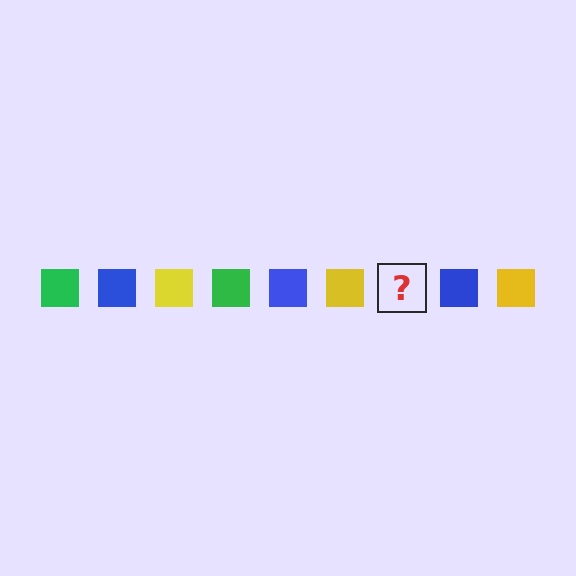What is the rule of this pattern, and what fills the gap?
The rule is that the pattern cycles through green, blue, yellow squares. The gap should be filled with a green square.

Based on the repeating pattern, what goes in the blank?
The blank should be a green square.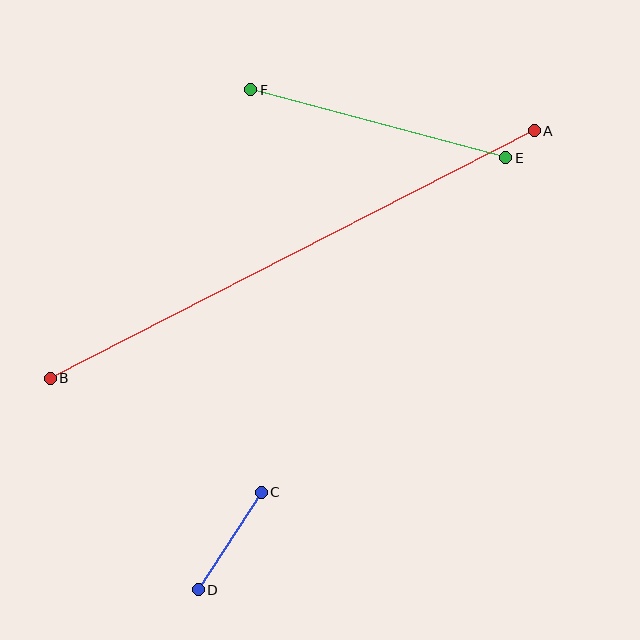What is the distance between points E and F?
The distance is approximately 264 pixels.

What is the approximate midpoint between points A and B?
The midpoint is at approximately (292, 255) pixels.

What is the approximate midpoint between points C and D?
The midpoint is at approximately (230, 541) pixels.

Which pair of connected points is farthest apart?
Points A and B are farthest apart.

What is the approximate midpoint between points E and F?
The midpoint is at approximately (378, 124) pixels.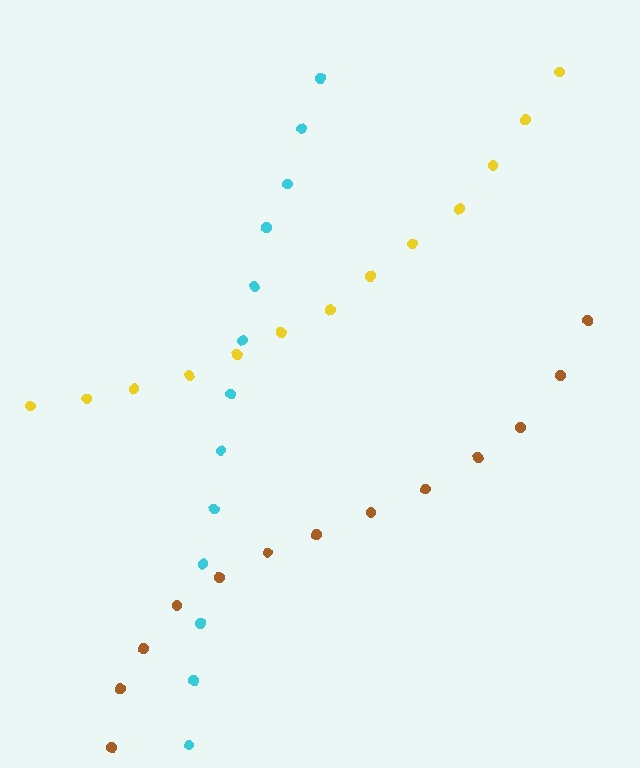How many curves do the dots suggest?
There are 3 distinct paths.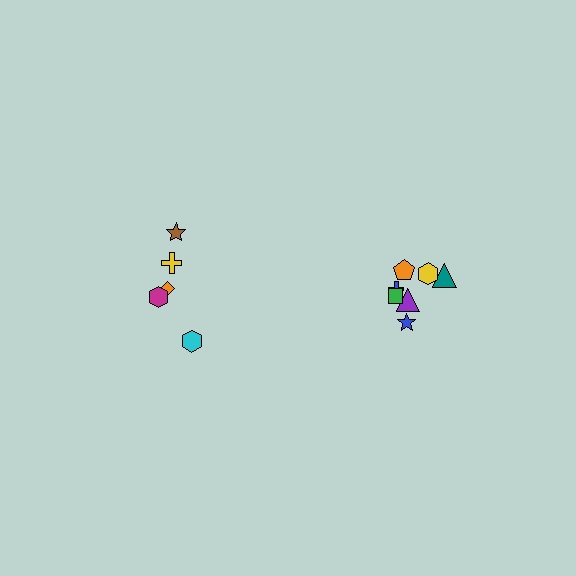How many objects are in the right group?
There are 7 objects.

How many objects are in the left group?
There are 5 objects.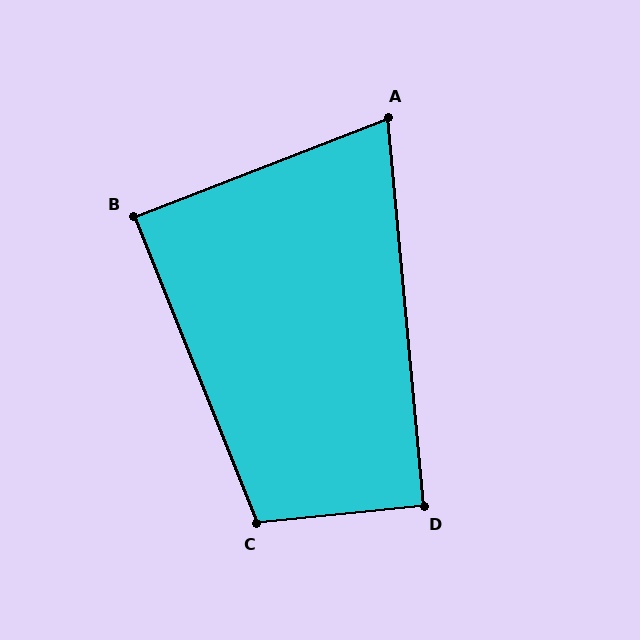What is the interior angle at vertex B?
Approximately 89 degrees (approximately right).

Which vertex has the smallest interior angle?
A, at approximately 74 degrees.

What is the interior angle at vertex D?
Approximately 91 degrees (approximately right).